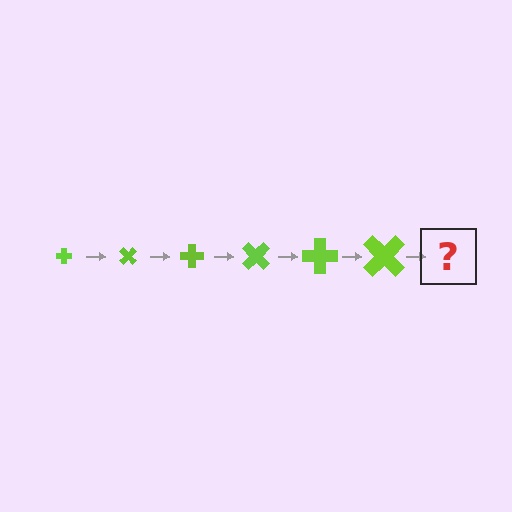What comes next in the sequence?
The next element should be a cross, larger than the previous one and rotated 270 degrees from the start.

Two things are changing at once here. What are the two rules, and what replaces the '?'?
The two rules are that the cross grows larger each step and it rotates 45 degrees each step. The '?' should be a cross, larger than the previous one and rotated 270 degrees from the start.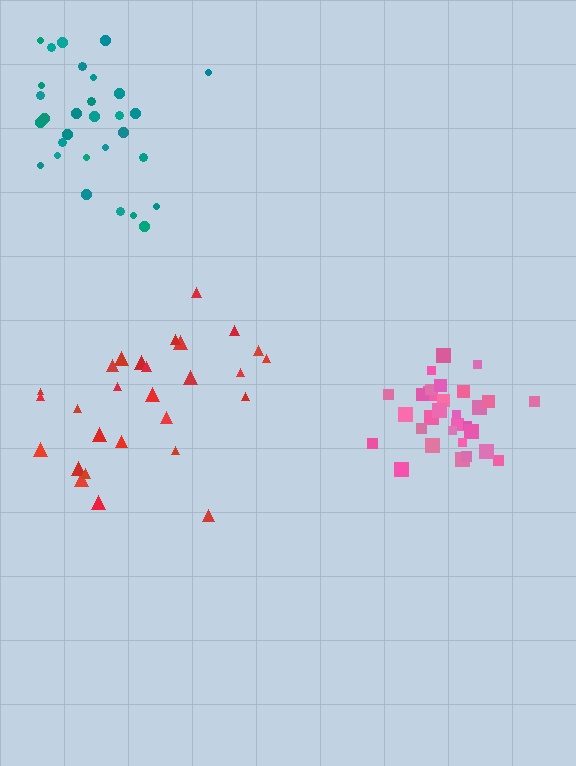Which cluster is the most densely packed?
Pink.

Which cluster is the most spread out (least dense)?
Red.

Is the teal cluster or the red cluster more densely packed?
Teal.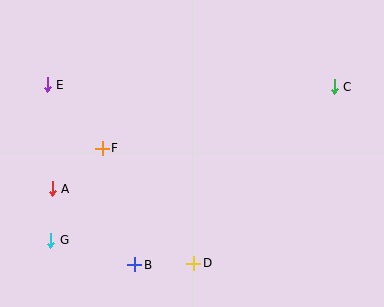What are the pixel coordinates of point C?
Point C is at (334, 87).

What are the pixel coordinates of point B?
Point B is at (135, 265).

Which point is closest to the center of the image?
Point F at (102, 148) is closest to the center.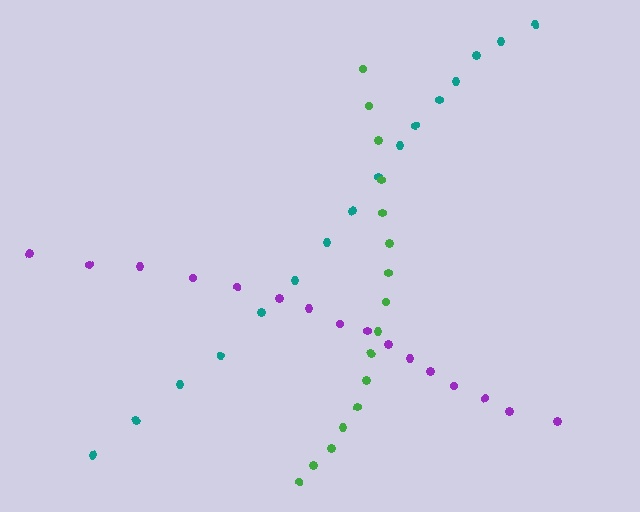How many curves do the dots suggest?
There are 3 distinct paths.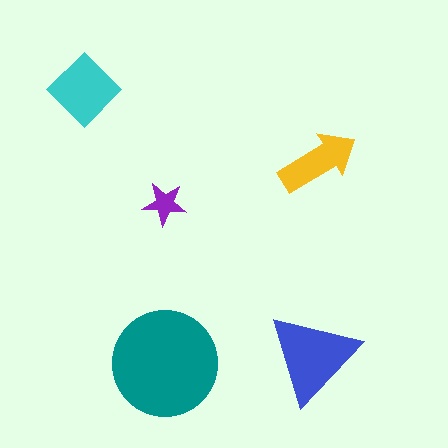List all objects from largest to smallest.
The teal circle, the blue triangle, the cyan diamond, the yellow arrow, the purple star.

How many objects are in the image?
There are 5 objects in the image.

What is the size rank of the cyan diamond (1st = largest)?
3rd.